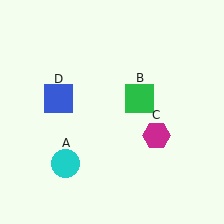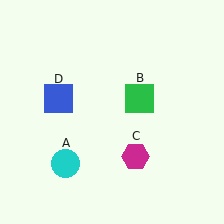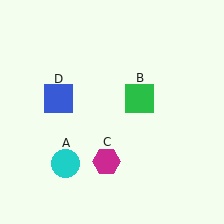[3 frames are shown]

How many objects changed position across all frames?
1 object changed position: magenta hexagon (object C).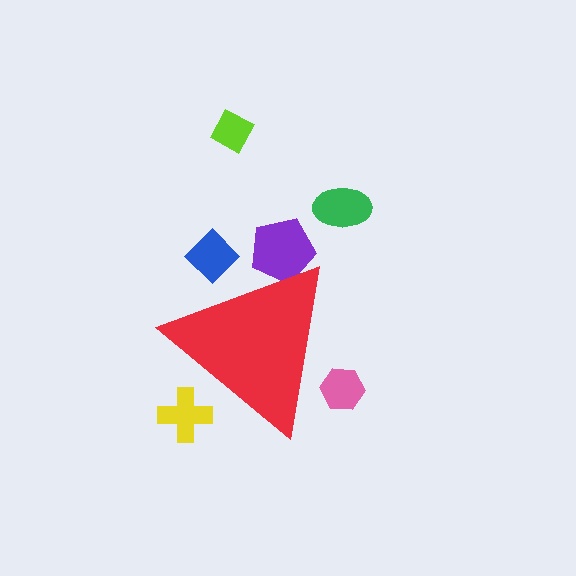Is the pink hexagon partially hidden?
Yes, the pink hexagon is partially hidden behind the red triangle.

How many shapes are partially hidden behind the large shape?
4 shapes are partially hidden.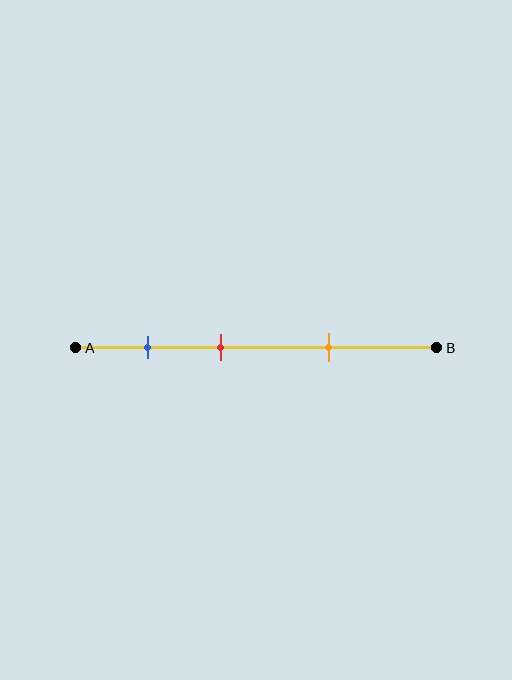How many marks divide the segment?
There are 3 marks dividing the segment.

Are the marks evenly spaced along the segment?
Yes, the marks are approximately evenly spaced.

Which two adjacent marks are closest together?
The blue and red marks are the closest adjacent pair.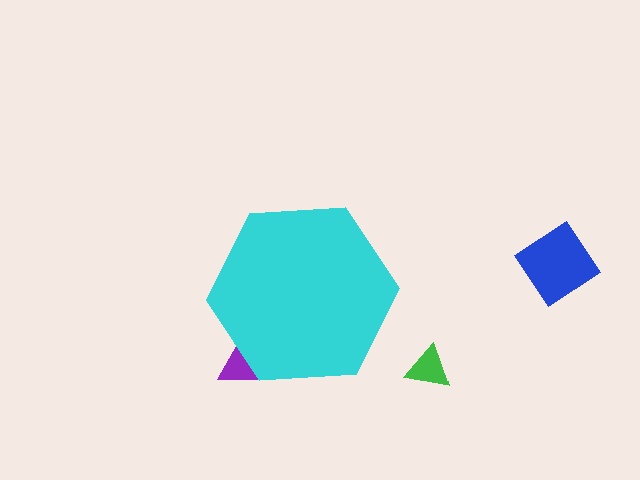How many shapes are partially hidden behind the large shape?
1 shape is partially hidden.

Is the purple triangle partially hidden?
Yes, the purple triangle is partially hidden behind the cyan hexagon.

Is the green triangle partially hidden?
No, the green triangle is fully visible.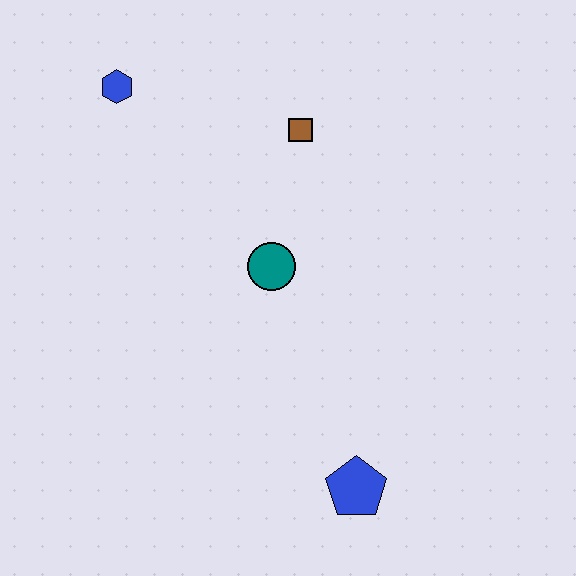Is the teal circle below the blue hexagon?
Yes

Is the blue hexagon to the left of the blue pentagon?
Yes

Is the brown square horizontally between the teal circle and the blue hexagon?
No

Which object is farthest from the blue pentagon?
The blue hexagon is farthest from the blue pentagon.